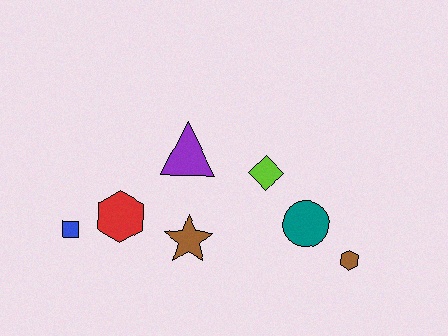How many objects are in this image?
There are 7 objects.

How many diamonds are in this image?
There is 1 diamond.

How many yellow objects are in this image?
There are no yellow objects.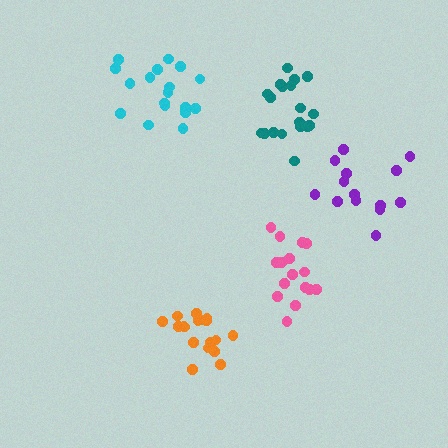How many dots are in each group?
Group 1: 19 dots, Group 2: 16 dots, Group 3: 20 dots, Group 4: 14 dots, Group 5: 18 dots (87 total).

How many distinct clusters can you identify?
There are 5 distinct clusters.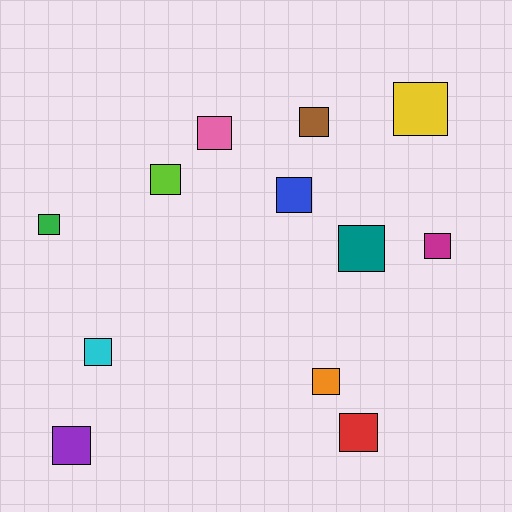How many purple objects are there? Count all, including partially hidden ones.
There is 1 purple object.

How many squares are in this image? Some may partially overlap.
There are 12 squares.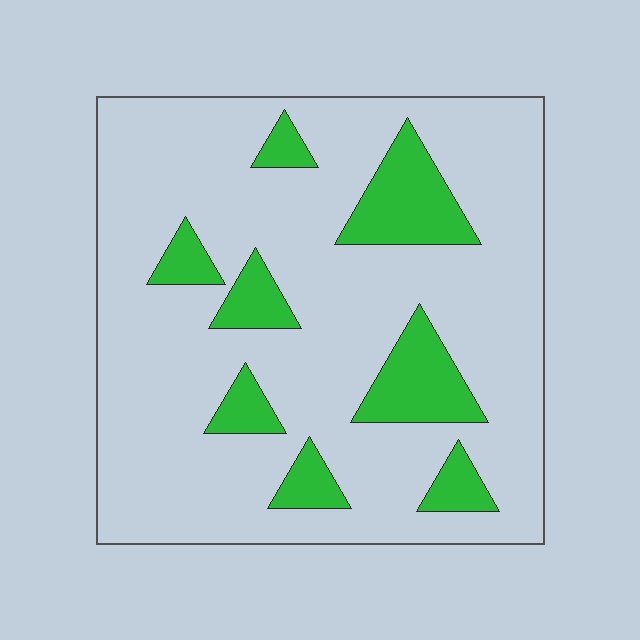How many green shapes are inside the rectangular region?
8.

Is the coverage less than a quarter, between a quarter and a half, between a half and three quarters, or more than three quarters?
Less than a quarter.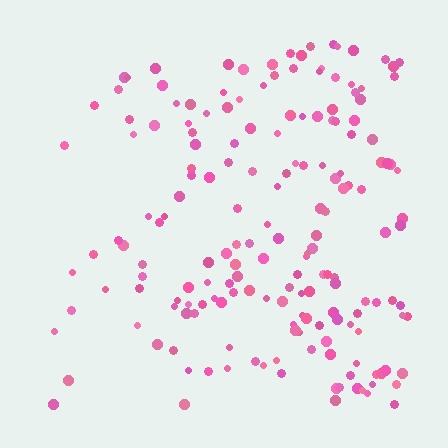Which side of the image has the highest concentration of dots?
The right.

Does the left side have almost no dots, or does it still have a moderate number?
Still a moderate number, just noticeably fewer than the right.